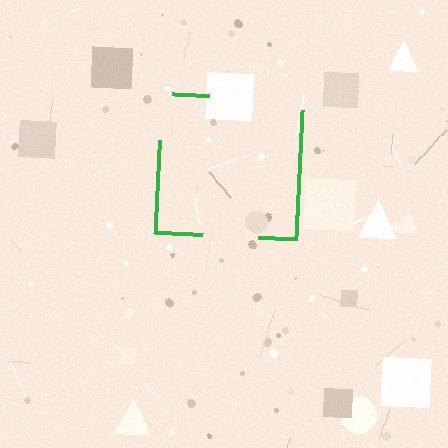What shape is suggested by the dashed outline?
The dashed outline suggests a square.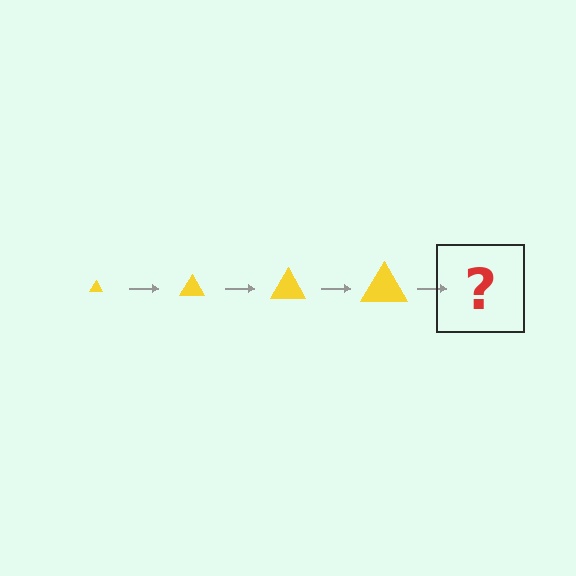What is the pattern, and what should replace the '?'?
The pattern is that the triangle gets progressively larger each step. The '?' should be a yellow triangle, larger than the previous one.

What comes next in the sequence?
The next element should be a yellow triangle, larger than the previous one.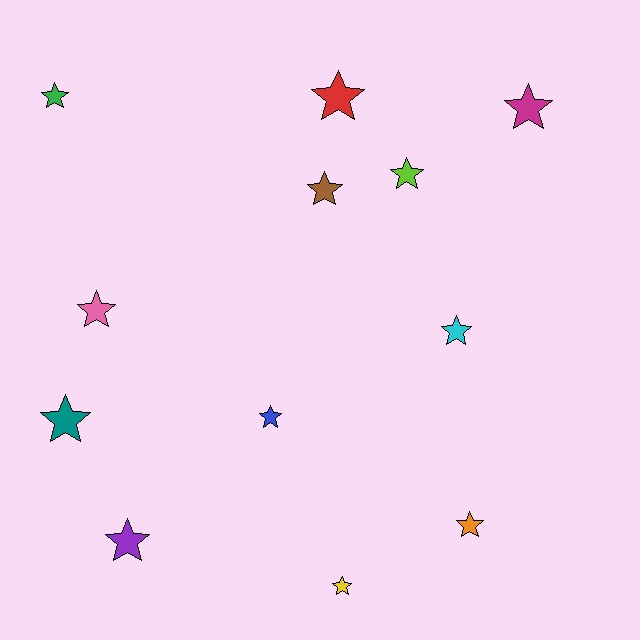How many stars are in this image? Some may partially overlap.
There are 12 stars.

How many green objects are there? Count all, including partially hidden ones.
There is 1 green object.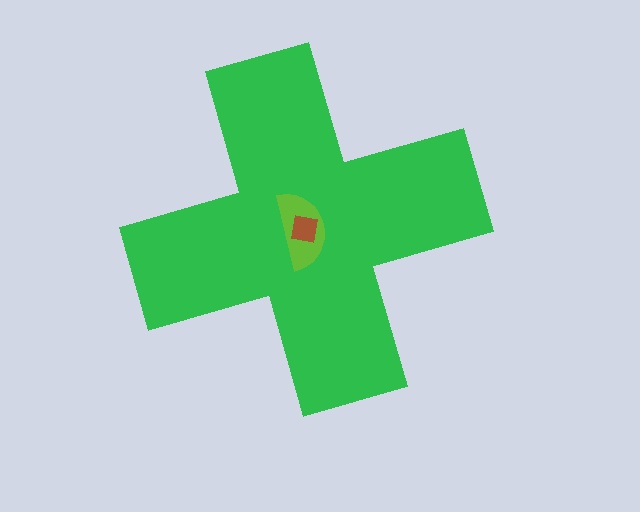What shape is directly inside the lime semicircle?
The brown square.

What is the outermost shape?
The green cross.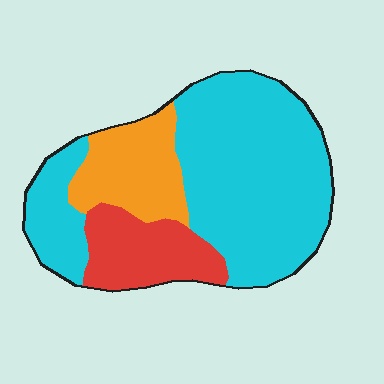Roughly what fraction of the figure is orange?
Orange takes up about one fifth (1/5) of the figure.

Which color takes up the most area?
Cyan, at roughly 65%.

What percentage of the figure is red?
Red takes up between a sixth and a third of the figure.